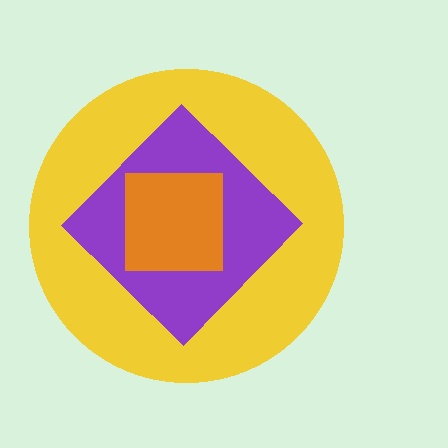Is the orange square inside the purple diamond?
Yes.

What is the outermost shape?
The yellow circle.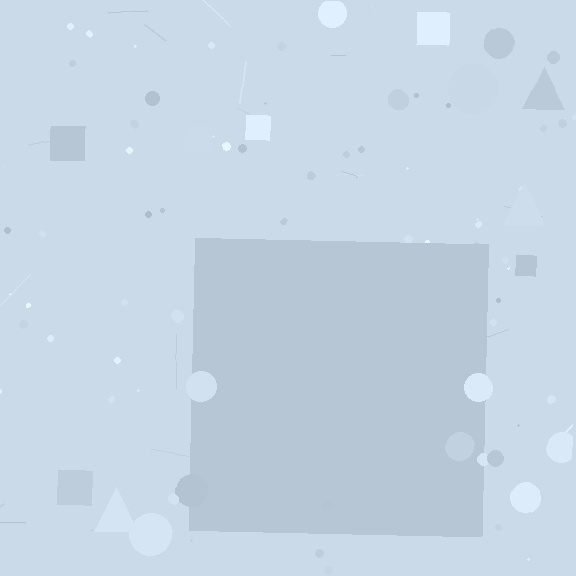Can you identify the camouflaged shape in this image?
The camouflaged shape is a square.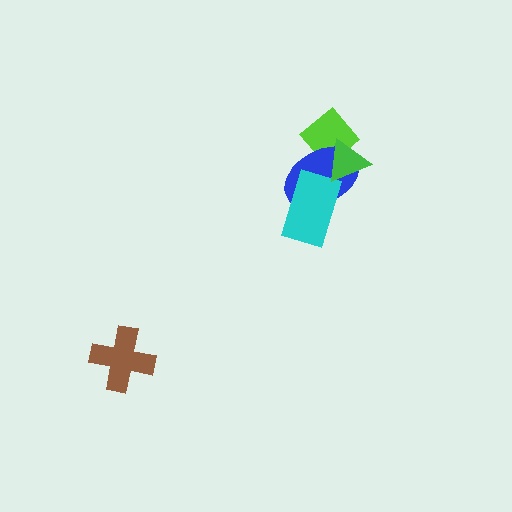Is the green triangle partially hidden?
No, no other shape covers it.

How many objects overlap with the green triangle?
2 objects overlap with the green triangle.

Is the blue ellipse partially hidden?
Yes, it is partially covered by another shape.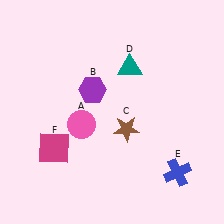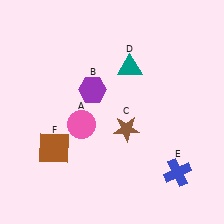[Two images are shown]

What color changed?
The square (F) changed from magenta in Image 1 to brown in Image 2.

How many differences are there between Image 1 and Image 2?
There is 1 difference between the two images.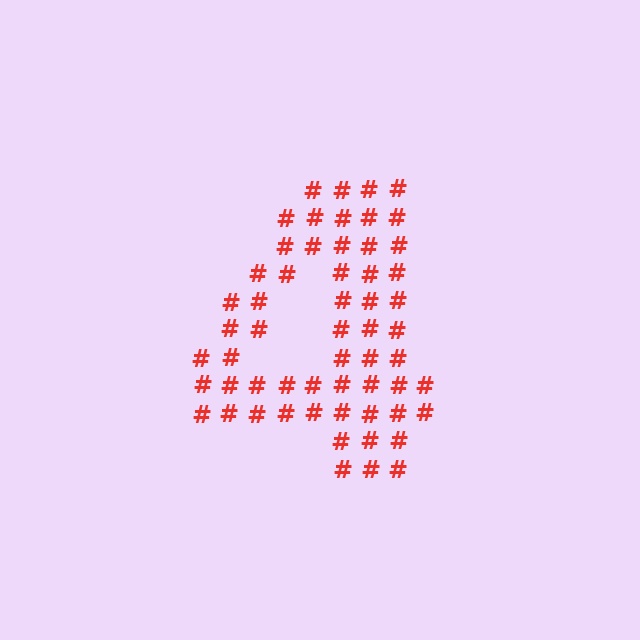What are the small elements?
The small elements are hash symbols.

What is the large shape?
The large shape is the digit 4.